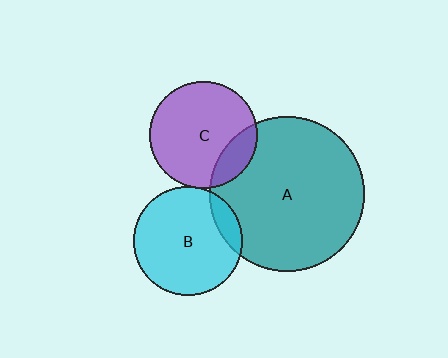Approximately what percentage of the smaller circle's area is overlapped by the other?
Approximately 20%.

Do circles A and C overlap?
Yes.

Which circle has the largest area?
Circle A (teal).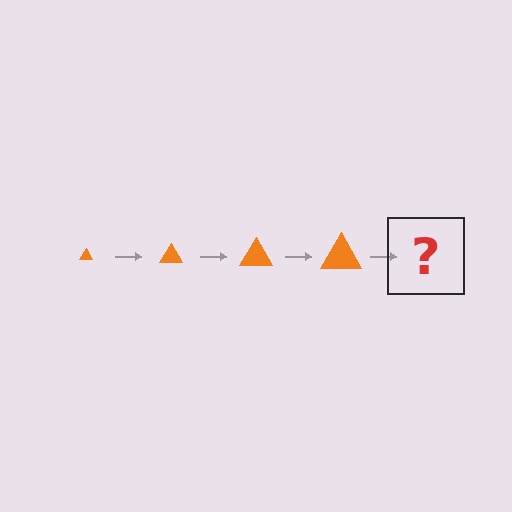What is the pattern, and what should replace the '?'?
The pattern is that the triangle gets progressively larger each step. The '?' should be an orange triangle, larger than the previous one.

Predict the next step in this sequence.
The next step is an orange triangle, larger than the previous one.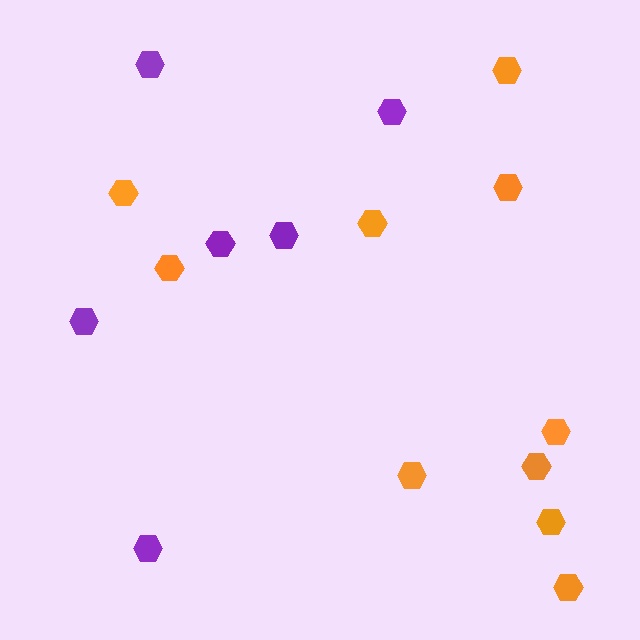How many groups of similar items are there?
There are 2 groups: one group of purple hexagons (6) and one group of orange hexagons (10).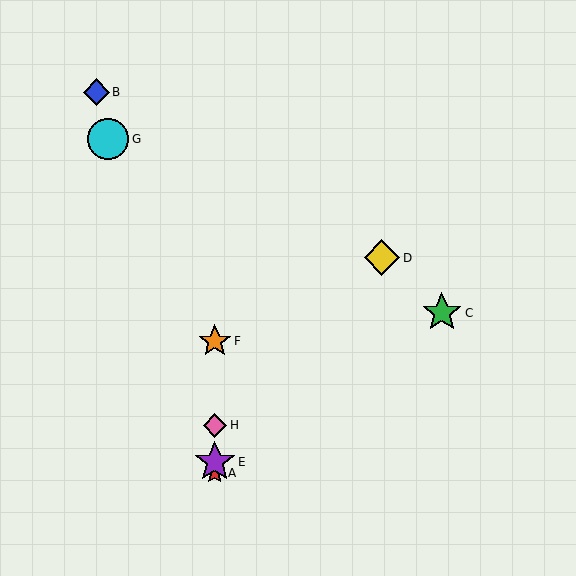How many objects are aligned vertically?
4 objects (A, E, F, H) are aligned vertically.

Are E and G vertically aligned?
No, E is at x≈215 and G is at x≈108.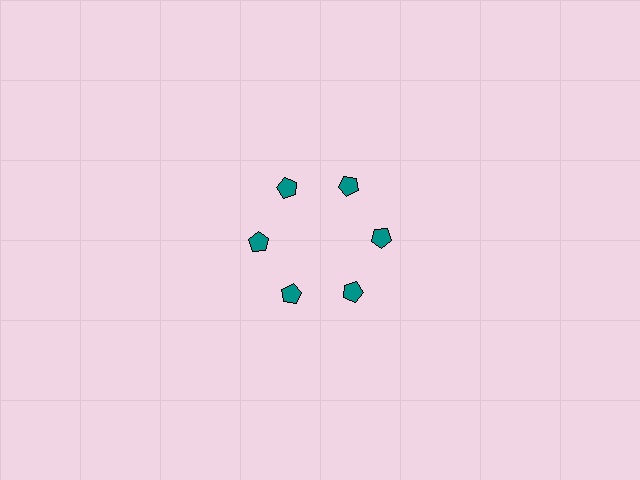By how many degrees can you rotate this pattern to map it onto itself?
The pattern maps onto itself every 60 degrees of rotation.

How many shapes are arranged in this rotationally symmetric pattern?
There are 6 shapes, arranged in 6 groups of 1.